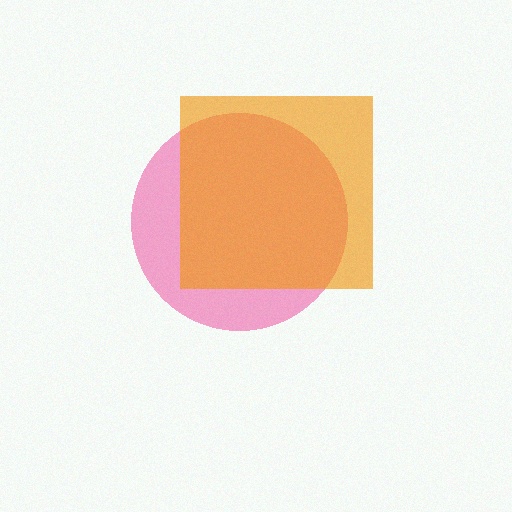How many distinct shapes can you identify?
There are 2 distinct shapes: a pink circle, an orange square.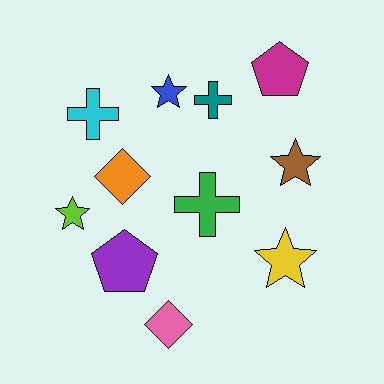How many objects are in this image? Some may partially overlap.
There are 11 objects.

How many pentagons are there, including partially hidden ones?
There are 2 pentagons.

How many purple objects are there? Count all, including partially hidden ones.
There is 1 purple object.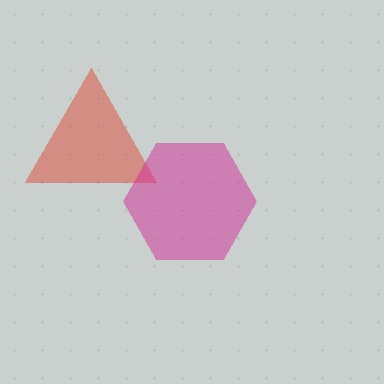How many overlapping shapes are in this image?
There are 2 overlapping shapes in the image.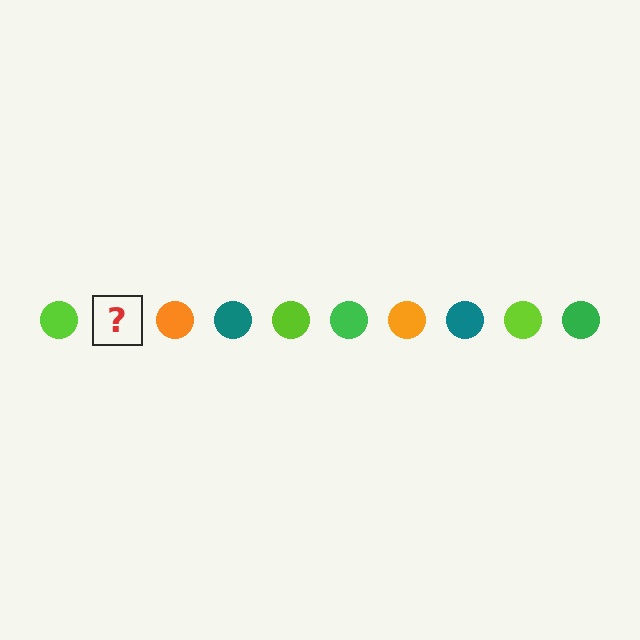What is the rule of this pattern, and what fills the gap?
The rule is that the pattern cycles through lime, green, orange, teal circles. The gap should be filled with a green circle.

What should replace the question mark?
The question mark should be replaced with a green circle.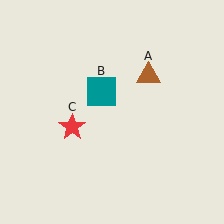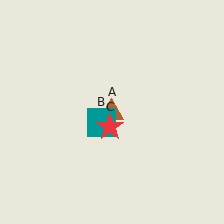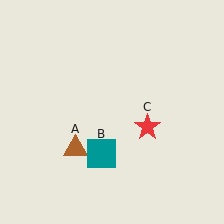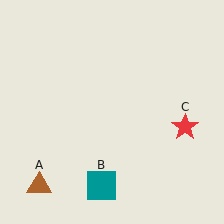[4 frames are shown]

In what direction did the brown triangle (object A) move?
The brown triangle (object A) moved down and to the left.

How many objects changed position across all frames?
3 objects changed position: brown triangle (object A), teal square (object B), red star (object C).